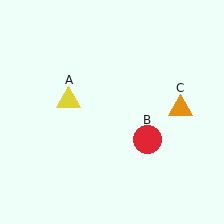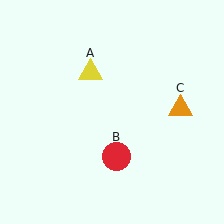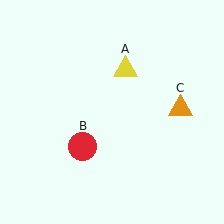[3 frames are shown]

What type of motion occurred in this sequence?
The yellow triangle (object A), red circle (object B) rotated clockwise around the center of the scene.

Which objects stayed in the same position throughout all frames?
Orange triangle (object C) remained stationary.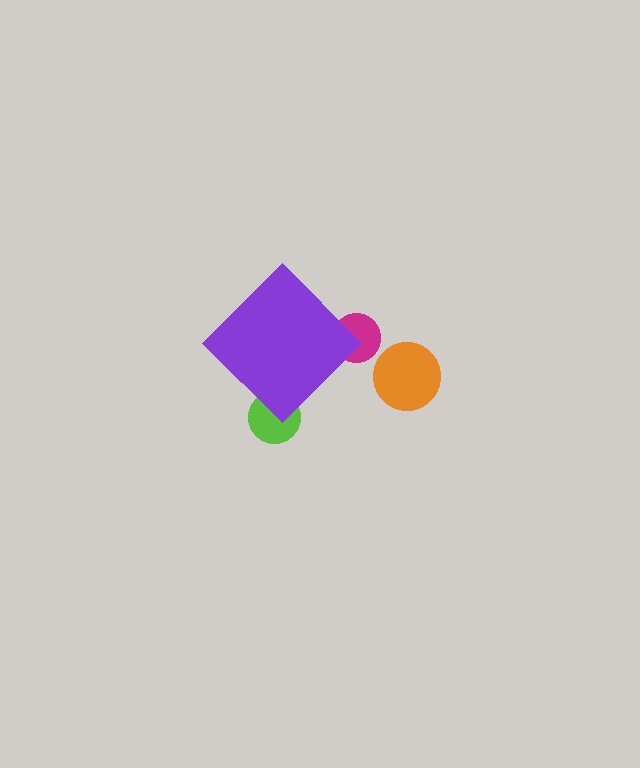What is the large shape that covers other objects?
A purple diamond.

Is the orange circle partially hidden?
No, the orange circle is fully visible.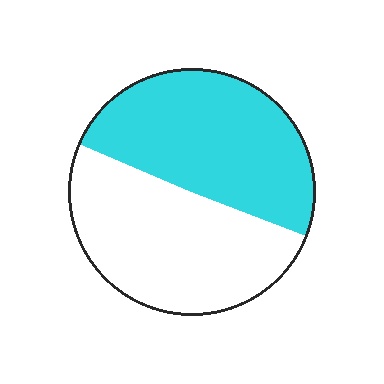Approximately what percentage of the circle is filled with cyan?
Approximately 50%.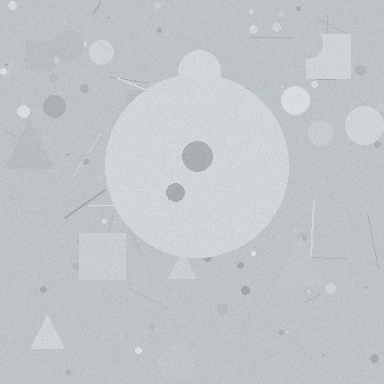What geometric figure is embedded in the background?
A circle is embedded in the background.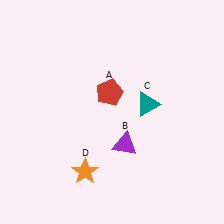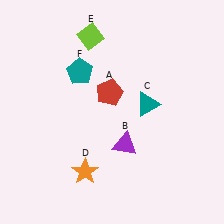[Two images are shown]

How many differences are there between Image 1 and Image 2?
There are 2 differences between the two images.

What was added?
A lime diamond (E), a teal pentagon (F) were added in Image 2.